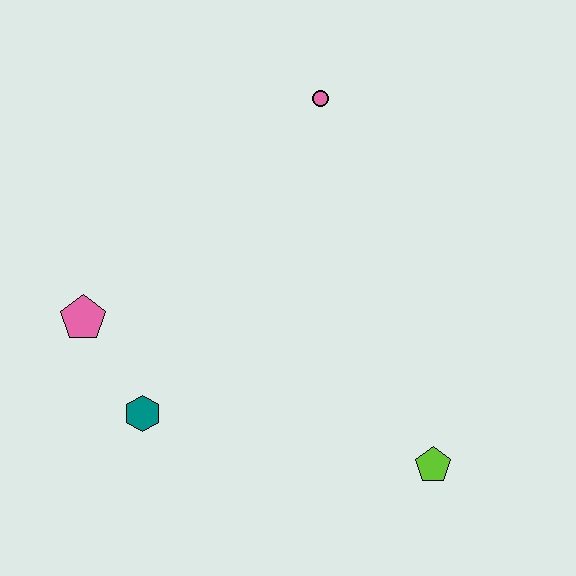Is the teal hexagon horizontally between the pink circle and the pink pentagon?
Yes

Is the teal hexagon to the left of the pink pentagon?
No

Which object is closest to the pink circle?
The pink pentagon is closest to the pink circle.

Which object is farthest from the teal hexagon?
The pink circle is farthest from the teal hexagon.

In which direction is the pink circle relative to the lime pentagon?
The pink circle is above the lime pentagon.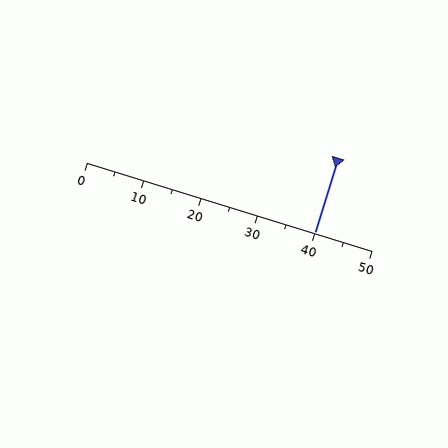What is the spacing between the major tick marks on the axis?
The major ticks are spaced 10 apart.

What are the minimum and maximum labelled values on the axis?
The axis runs from 0 to 50.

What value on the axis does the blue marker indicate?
The marker indicates approximately 40.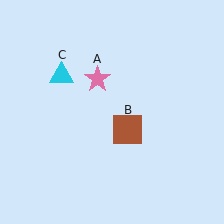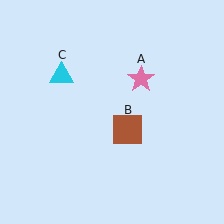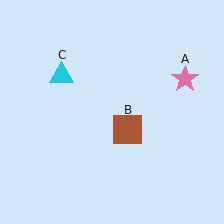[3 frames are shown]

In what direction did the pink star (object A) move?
The pink star (object A) moved right.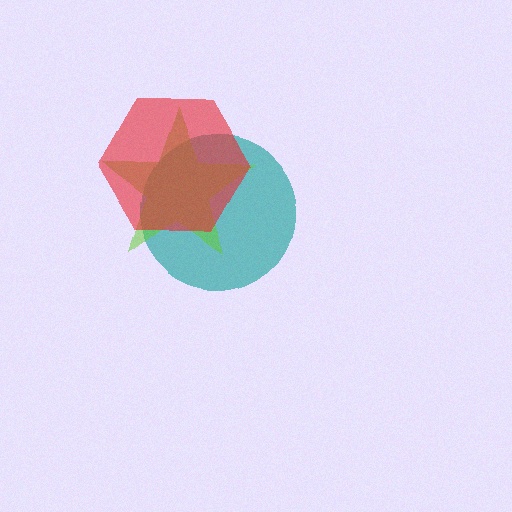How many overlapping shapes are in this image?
There are 3 overlapping shapes in the image.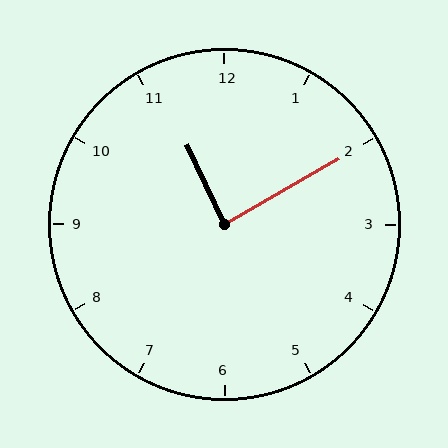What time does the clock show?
11:10.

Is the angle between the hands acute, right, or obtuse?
It is right.